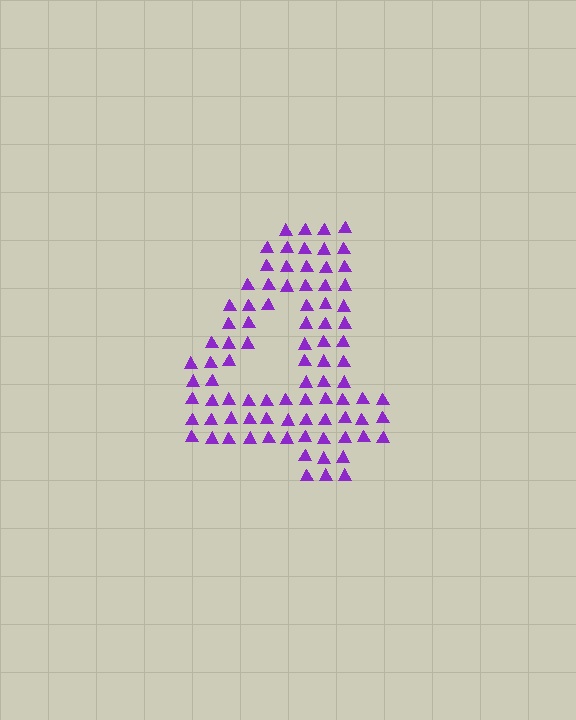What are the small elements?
The small elements are triangles.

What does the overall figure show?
The overall figure shows the digit 4.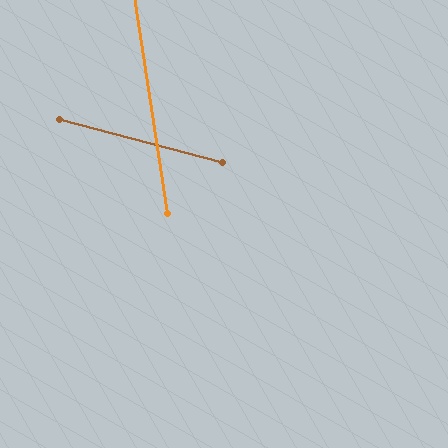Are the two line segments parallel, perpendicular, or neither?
Neither parallel nor perpendicular — they differ by about 67°.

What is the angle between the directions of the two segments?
Approximately 67 degrees.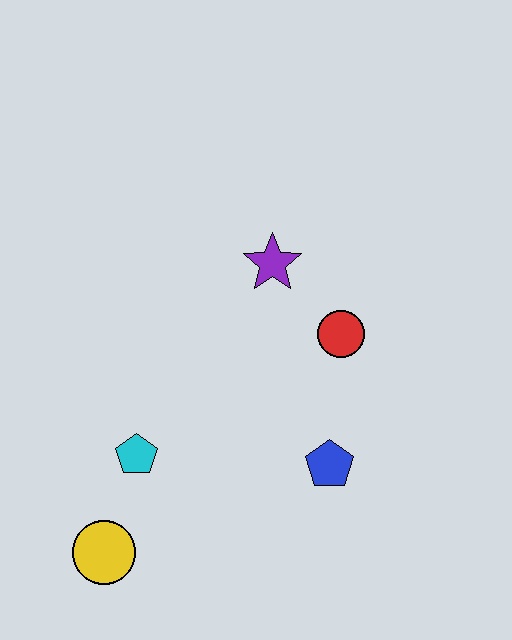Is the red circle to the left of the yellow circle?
No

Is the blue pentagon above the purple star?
No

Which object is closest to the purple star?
The red circle is closest to the purple star.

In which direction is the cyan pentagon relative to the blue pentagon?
The cyan pentagon is to the left of the blue pentagon.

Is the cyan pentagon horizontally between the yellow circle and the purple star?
Yes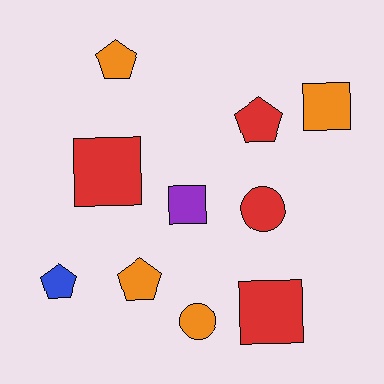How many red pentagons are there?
There is 1 red pentagon.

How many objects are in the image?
There are 10 objects.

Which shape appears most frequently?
Pentagon, with 4 objects.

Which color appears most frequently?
Red, with 4 objects.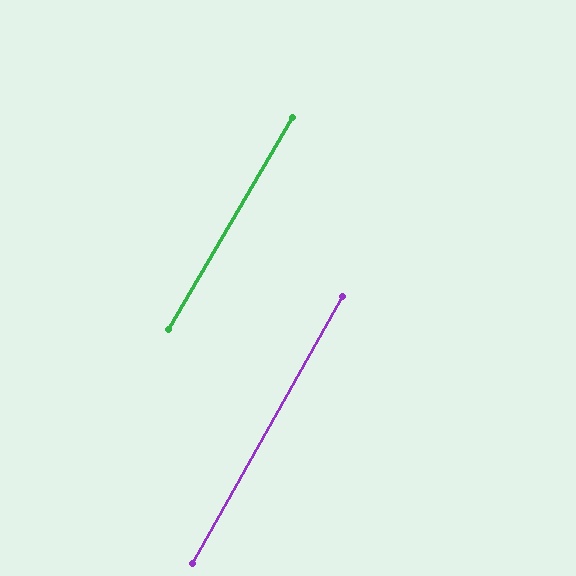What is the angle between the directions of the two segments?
Approximately 1 degree.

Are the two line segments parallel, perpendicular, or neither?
Parallel — their directions differ by only 0.9°.